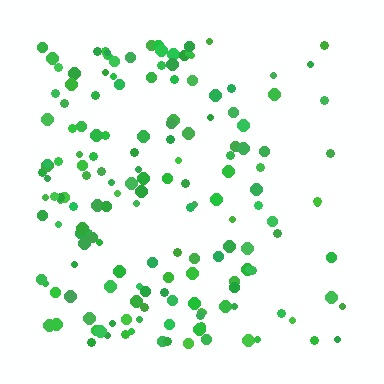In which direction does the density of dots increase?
From right to left, with the left side densest.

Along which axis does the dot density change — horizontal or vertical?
Horizontal.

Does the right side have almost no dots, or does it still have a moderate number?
Still a moderate number, just noticeably fewer than the left.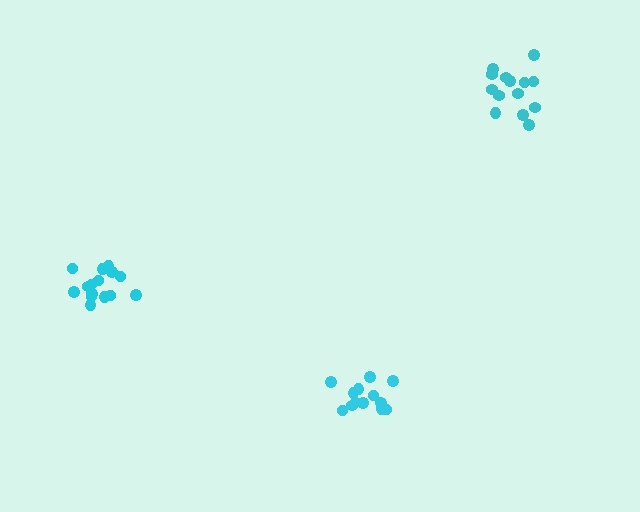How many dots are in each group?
Group 1: 15 dots, Group 2: 13 dots, Group 3: 14 dots (42 total).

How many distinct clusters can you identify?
There are 3 distinct clusters.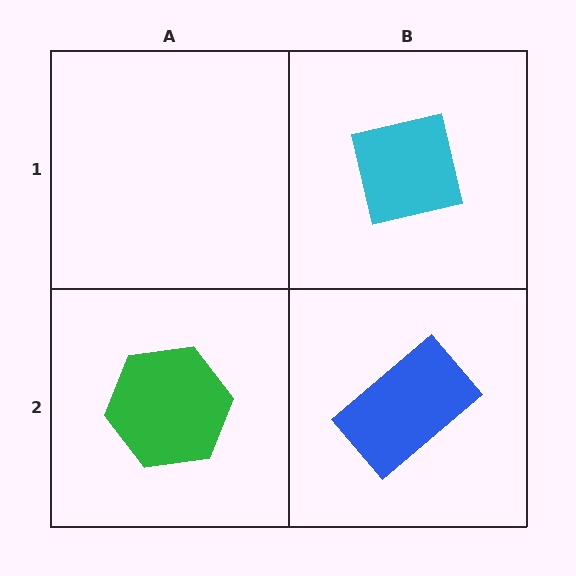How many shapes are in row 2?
2 shapes.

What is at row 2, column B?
A blue rectangle.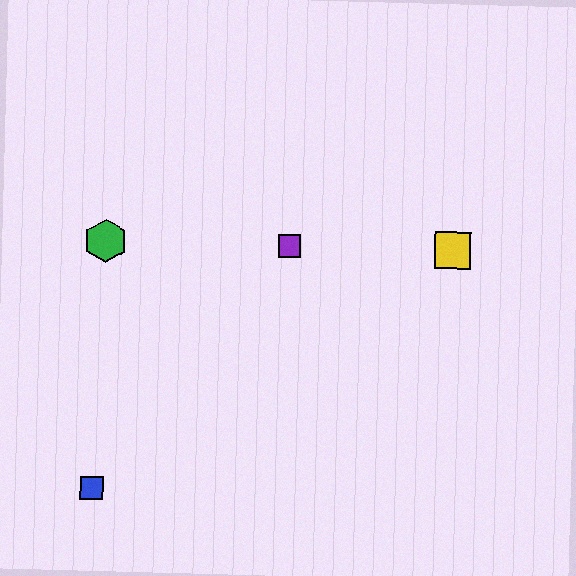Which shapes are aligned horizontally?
The red triangle, the green hexagon, the yellow square, the purple square are aligned horizontally.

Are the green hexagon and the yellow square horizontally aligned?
Yes, both are at y≈241.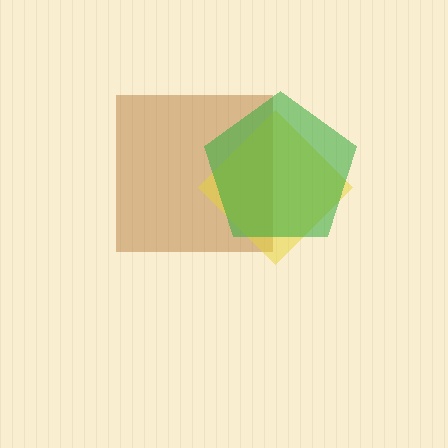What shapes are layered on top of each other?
The layered shapes are: a brown square, a yellow diamond, a green pentagon.